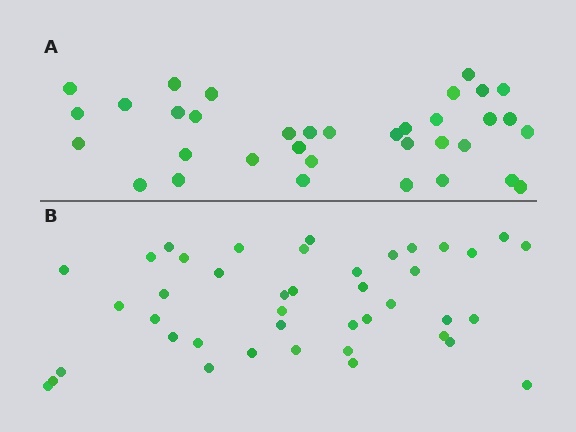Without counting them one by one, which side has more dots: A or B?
Region B (the bottom region) has more dots.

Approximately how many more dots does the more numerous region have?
Region B has roughly 8 or so more dots than region A.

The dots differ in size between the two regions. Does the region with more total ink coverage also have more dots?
No. Region A has more total ink coverage because its dots are larger, but region B actually contains more individual dots. Total area can be misleading — the number of items is what matters here.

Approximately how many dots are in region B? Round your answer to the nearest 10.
About 40 dots. (The exact count is 42, which rounds to 40.)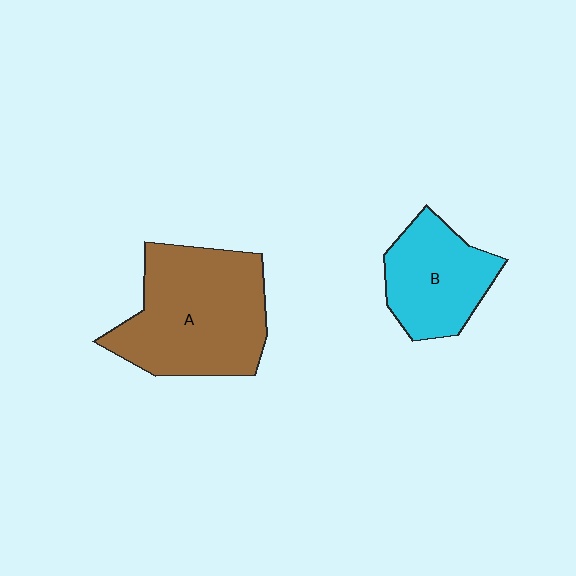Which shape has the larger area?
Shape A (brown).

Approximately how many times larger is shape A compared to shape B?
Approximately 1.6 times.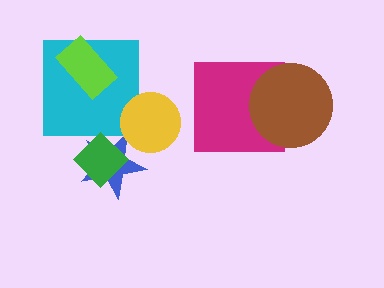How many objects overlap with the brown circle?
1 object overlaps with the brown circle.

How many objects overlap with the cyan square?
2 objects overlap with the cyan square.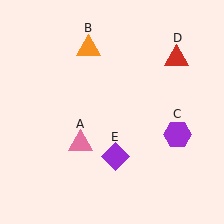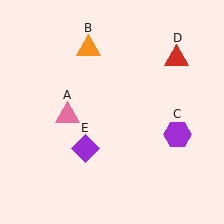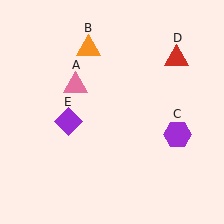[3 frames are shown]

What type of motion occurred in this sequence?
The pink triangle (object A), purple diamond (object E) rotated clockwise around the center of the scene.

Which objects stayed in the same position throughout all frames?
Orange triangle (object B) and purple hexagon (object C) and red triangle (object D) remained stationary.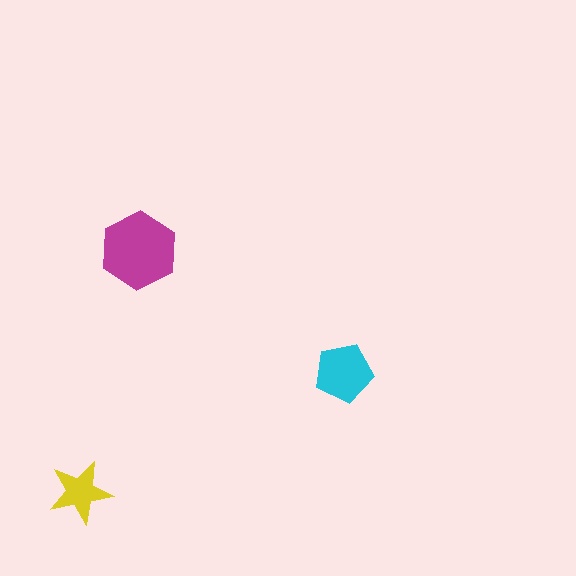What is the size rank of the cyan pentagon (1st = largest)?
2nd.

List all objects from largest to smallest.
The magenta hexagon, the cyan pentagon, the yellow star.